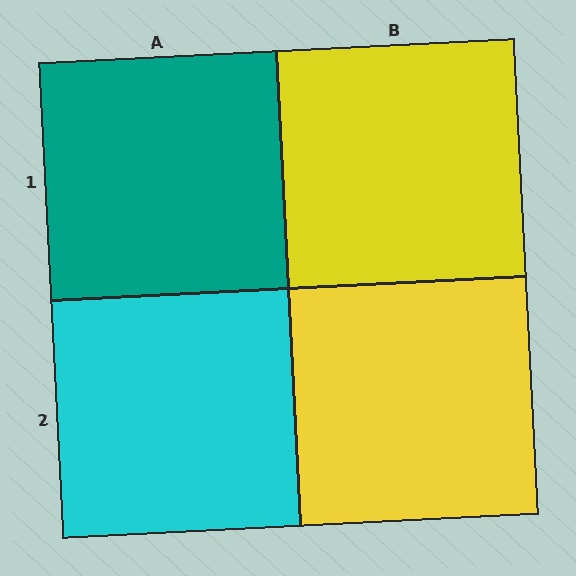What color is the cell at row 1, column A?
Teal.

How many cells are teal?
1 cell is teal.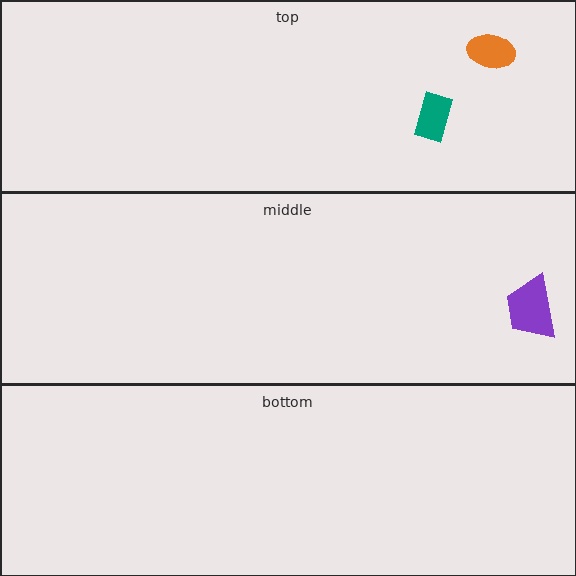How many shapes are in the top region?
2.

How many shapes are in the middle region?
1.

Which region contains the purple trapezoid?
The middle region.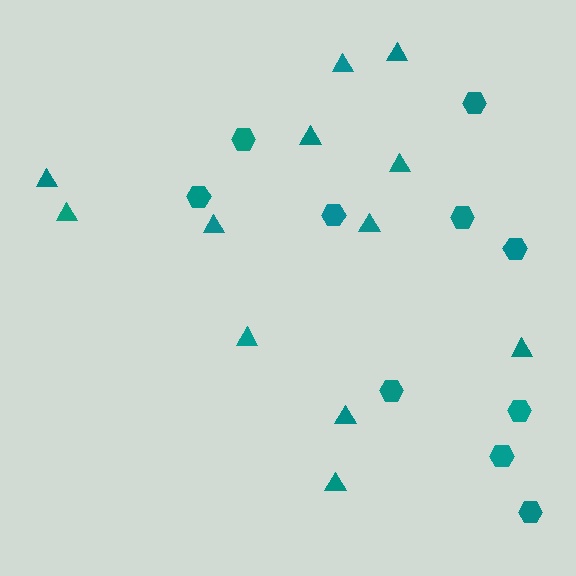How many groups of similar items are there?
There are 2 groups: one group of triangles (12) and one group of hexagons (10).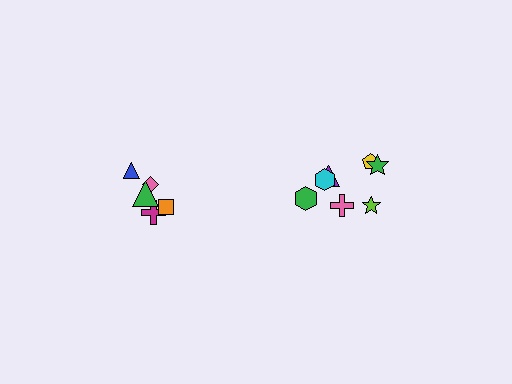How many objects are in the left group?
There are 5 objects.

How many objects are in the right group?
There are 7 objects.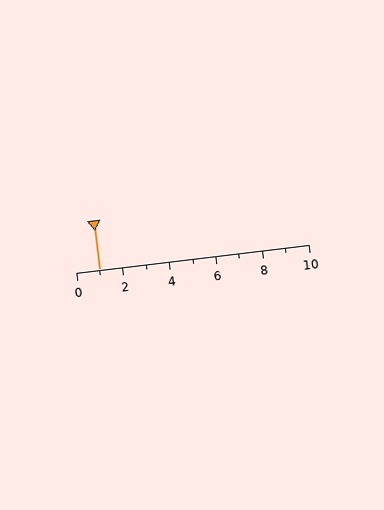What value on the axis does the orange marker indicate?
The marker indicates approximately 1.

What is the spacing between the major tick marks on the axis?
The major ticks are spaced 2 apart.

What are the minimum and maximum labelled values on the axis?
The axis runs from 0 to 10.